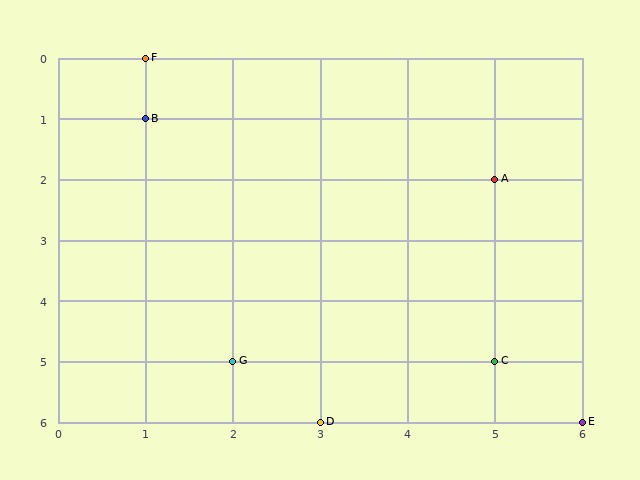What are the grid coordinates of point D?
Point D is at grid coordinates (3, 6).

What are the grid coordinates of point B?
Point B is at grid coordinates (1, 1).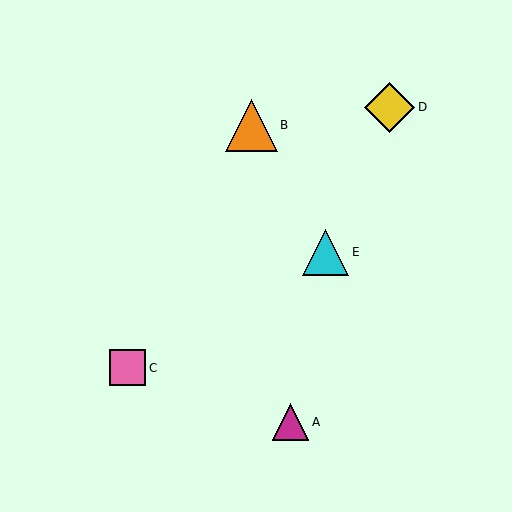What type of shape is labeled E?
Shape E is a cyan triangle.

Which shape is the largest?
The orange triangle (labeled B) is the largest.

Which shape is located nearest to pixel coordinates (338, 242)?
The cyan triangle (labeled E) at (325, 252) is nearest to that location.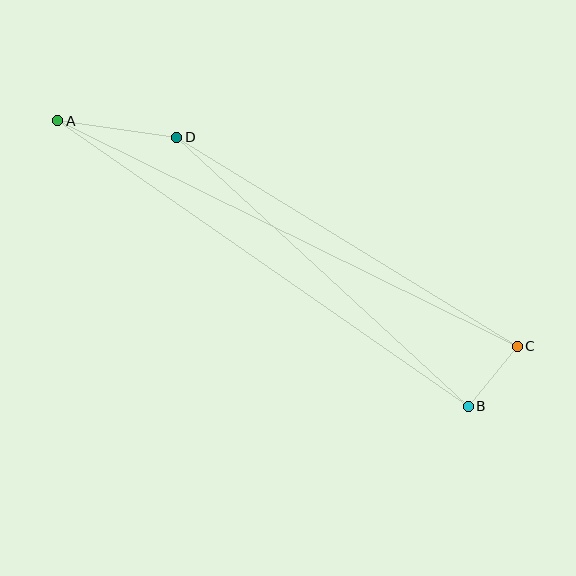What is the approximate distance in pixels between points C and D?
The distance between C and D is approximately 400 pixels.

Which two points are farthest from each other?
Points A and C are farthest from each other.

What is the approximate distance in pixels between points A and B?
The distance between A and B is approximately 500 pixels.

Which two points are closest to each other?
Points B and C are closest to each other.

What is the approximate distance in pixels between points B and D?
The distance between B and D is approximately 397 pixels.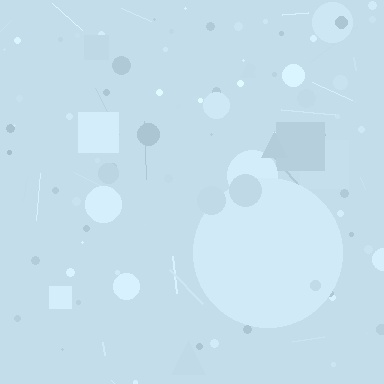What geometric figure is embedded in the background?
A circle is embedded in the background.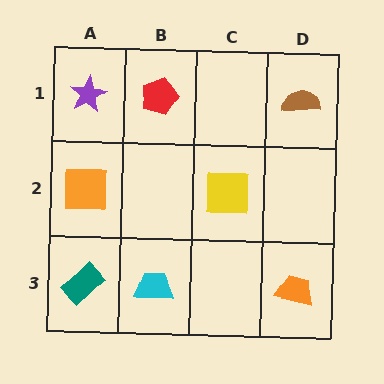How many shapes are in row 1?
3 shapes.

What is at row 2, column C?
A yellow square.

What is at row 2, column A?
An orange square.